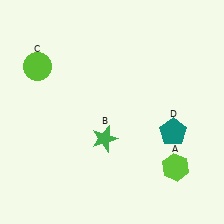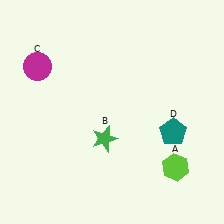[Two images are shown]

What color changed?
The circle (C) changed from lime in Image 1 to magenta in Image 2.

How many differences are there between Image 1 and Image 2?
There is 1 difference between the two images.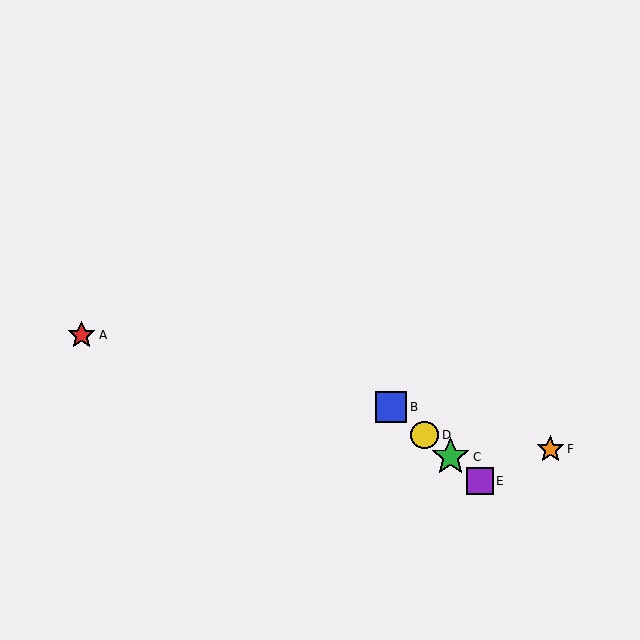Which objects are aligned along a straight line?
Objects B, C, D, E are aligned along a straight line.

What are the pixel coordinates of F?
Object F is at (550, 449).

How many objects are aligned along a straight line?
4 objects (B, C, D, E) are aligned along a straight line.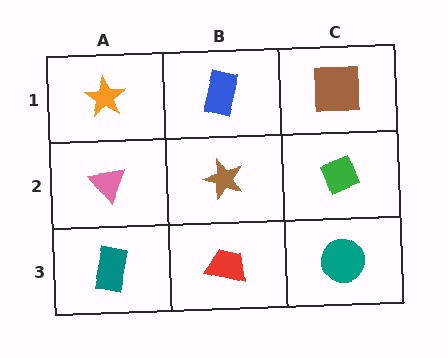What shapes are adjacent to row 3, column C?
A green diamond (row 2, column C), a red trapezoid (row 3, column B).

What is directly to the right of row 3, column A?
A red trapezoid.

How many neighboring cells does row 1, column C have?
2.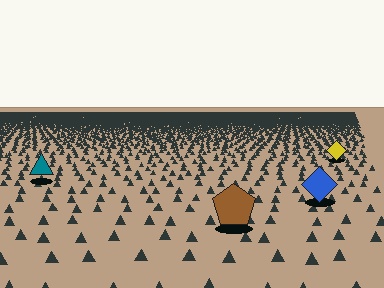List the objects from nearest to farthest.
From nearest to farthest: the brown pentagon, the blue diamond, the teal triangle, the yellow diamond.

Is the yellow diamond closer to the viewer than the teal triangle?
No. The teal triangle is closer — you can tell from the texture gradient: the ground texture is coarser near it.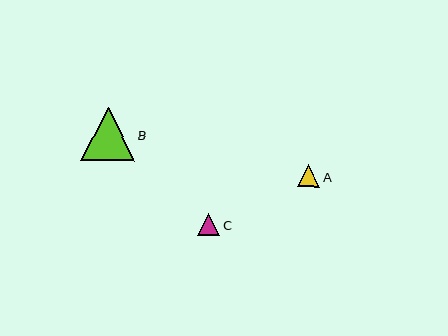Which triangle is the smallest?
Triangle C is the smallest with a size of approximately 22 pixels.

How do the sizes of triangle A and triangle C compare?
Triangle A and triangle C are approximately the same size.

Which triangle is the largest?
Triangle B is the largest with a size of approximately 53 pixels.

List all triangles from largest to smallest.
From largest to smallest: B, A, C.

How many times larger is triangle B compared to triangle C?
Triangle B is approximately 2.5 times the size of triangle C.